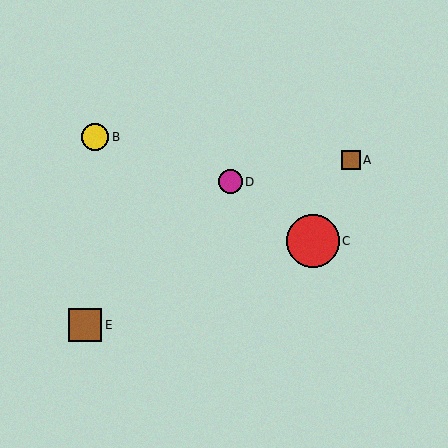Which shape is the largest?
The red circle (labeled C) is the largest.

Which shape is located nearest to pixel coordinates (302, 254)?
The red circle (labeled C) at (313, 241) is nearest to that location.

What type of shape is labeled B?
Shape B is a yellow circle.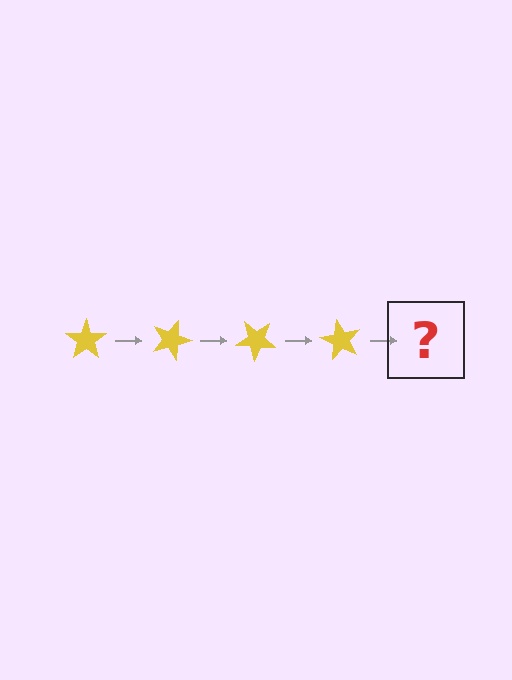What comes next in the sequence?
The next element should be a yellow star rotated 80 degrees.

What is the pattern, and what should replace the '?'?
The pattern is that the star rotates 20 degrees each step. The '?' should be a yellow star rotated 80 degrees.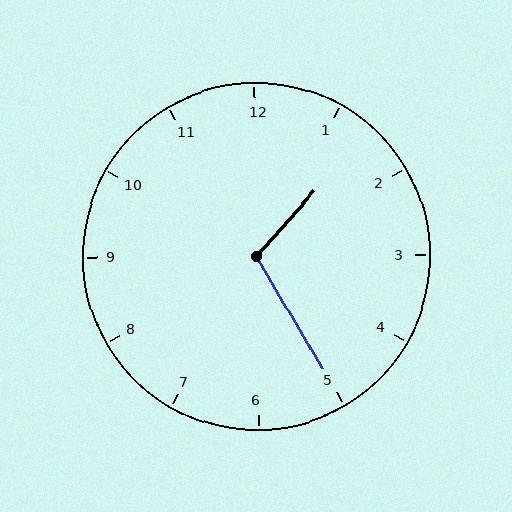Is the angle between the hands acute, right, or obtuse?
It is obtuse.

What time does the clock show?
1:25.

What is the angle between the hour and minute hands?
Approximately 108 degrees.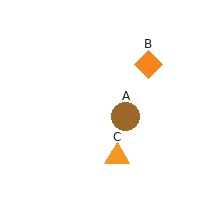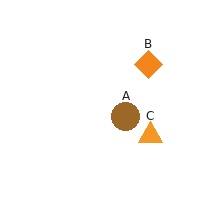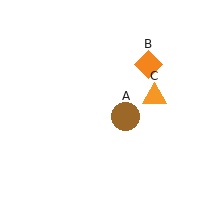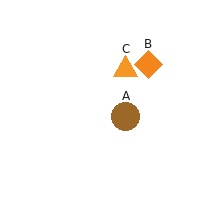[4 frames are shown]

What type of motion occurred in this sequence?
The orange triangle (object C) rotated counterclockwise around the center of the scene.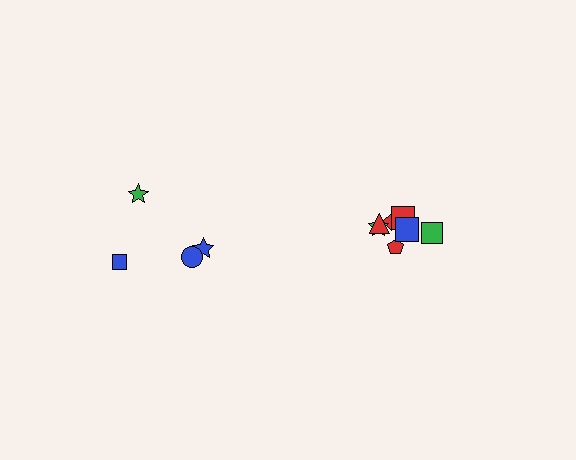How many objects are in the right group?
There are 8 objects.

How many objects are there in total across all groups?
There are 12 objects.